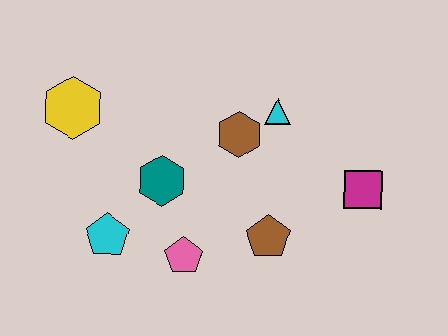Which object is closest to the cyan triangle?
The brown hexagon is closest to the cyan triangle.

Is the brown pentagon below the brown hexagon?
Yes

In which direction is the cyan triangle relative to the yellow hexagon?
The cyan triangle is to the right of the yellow hexagon.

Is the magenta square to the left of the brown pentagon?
No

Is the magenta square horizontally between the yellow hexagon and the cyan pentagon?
No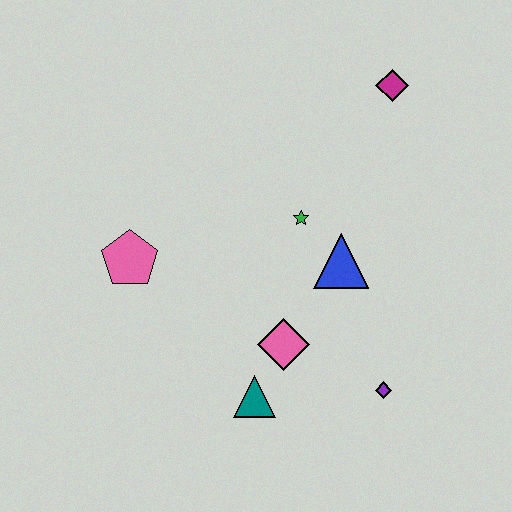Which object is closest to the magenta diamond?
The green star is closest to the magenta diamond.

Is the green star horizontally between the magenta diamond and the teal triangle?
Yes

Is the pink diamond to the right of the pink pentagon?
Yes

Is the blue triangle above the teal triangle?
Yes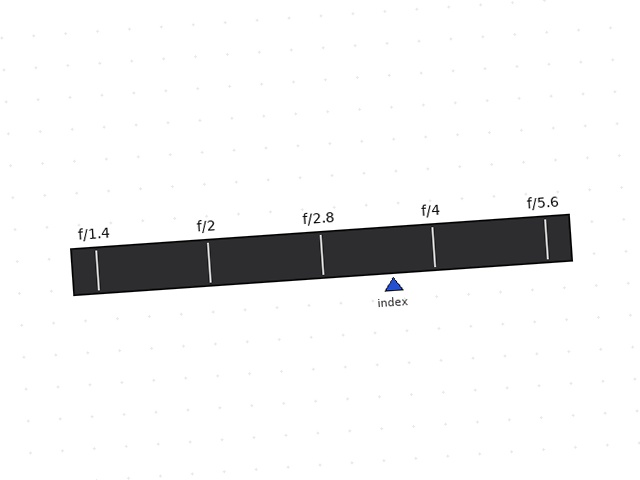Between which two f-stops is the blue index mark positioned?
The index mark is between f/2.8 and f/4.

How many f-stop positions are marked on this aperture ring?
There are 5 f-stop positions marked.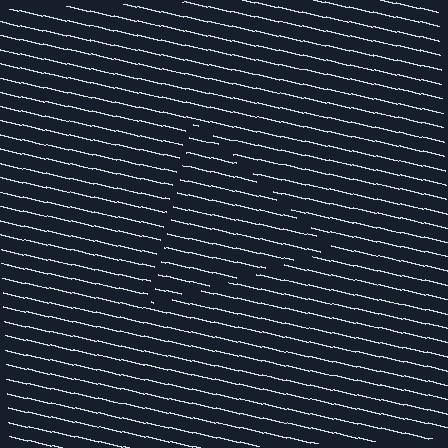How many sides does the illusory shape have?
3 sides — the line-ends trace a triangle.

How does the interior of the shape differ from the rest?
The interior of the shape contains the same grating, shifted by half a period — the contour is defined by the phase discontinuity where line-ends from the inner and outer gratings abut.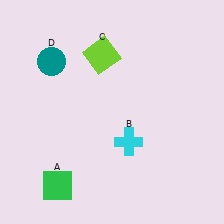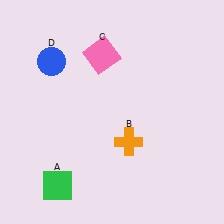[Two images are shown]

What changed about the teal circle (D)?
In Image 1, D is teal. In Image 2, it changed to blue.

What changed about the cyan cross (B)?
In Image 1, B is cyan. In Image 2, it changed to orange.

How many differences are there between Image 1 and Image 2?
There are 3 differences between the two images.